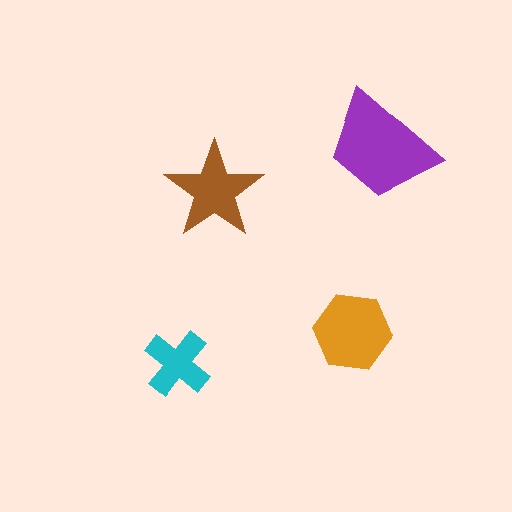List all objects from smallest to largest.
The cyan cross, the brown star, the orange hexagon, the purple trapezoid.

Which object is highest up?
The purple trapezoid is topmost.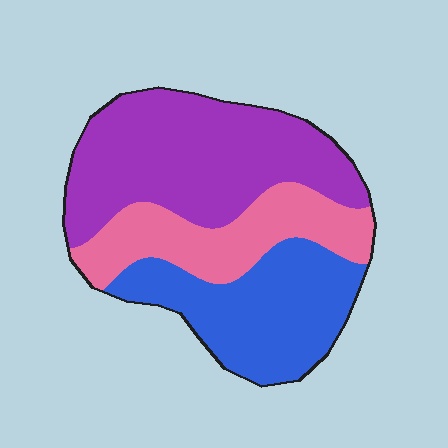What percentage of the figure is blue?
Blue takes up about one third (1/3) of the figure.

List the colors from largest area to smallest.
From largest to smallest: purple, blue, pink.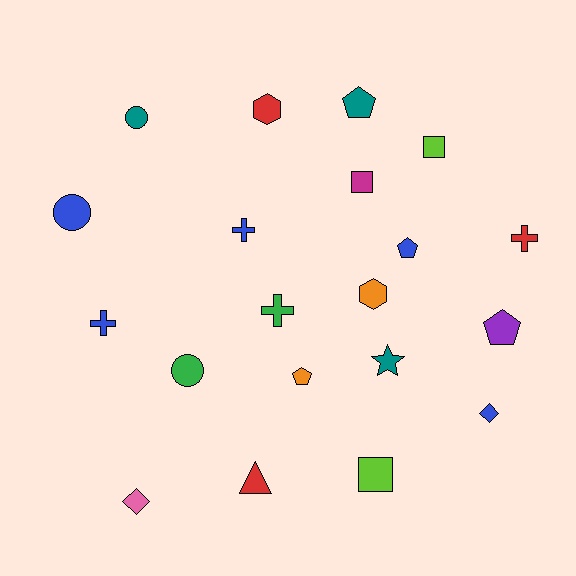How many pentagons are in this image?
There are 4 pentagons.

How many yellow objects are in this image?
There are no yellow objects.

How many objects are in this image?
There are 20 objects.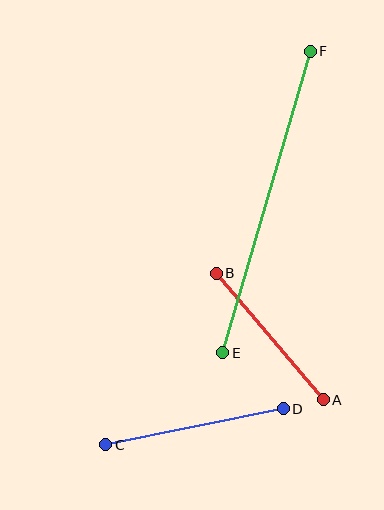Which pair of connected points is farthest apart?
Points E and F are farthest apart.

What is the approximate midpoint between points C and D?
The midpoint is at approximately (195, 427) pixels.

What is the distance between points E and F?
The distance is approximately 314 pixels.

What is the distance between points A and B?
The distance is approximately 166 pixels.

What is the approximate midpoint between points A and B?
The midpoint is at approximately (270, 337) pixels.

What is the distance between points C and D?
The distance is approximately 181 pixels.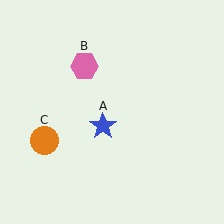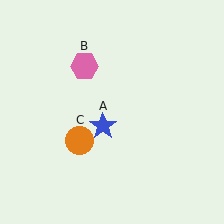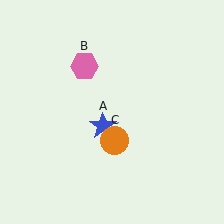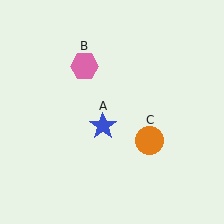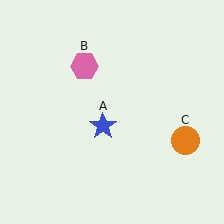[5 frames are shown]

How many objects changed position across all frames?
1 object changed position: orange circle (object C).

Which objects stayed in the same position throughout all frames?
Blue star (object A) and pink hexagon (object B) remained stationary.